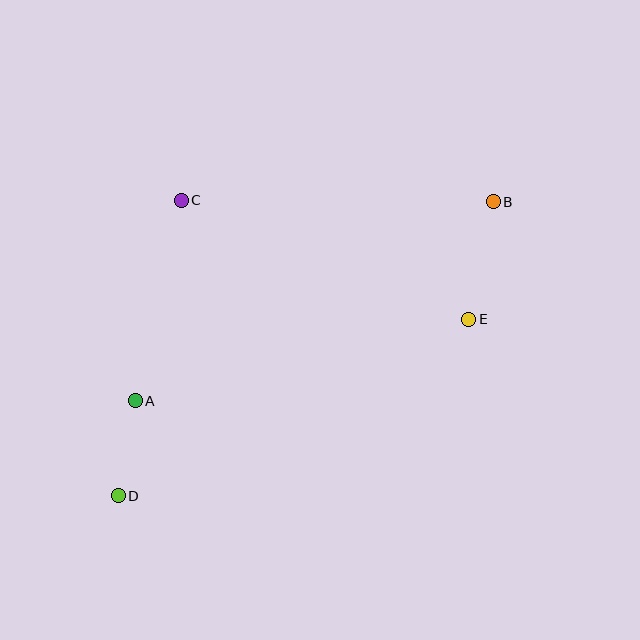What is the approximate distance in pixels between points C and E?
The distance between C and E is approximately 311 pixels.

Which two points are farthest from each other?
Points B and D are farthest from each other.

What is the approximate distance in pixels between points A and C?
The distance between A and C is approximately 206 pixels.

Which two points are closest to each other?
Points A and D are closest to each other.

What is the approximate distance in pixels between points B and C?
The distance between B and C is approximately 312 pixels.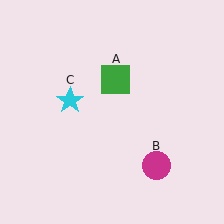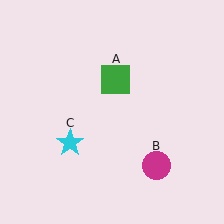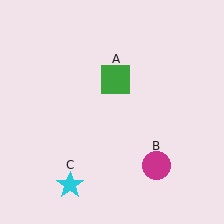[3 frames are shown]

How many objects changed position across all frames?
1 object changed position: cyan star (object C).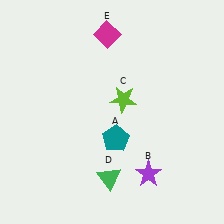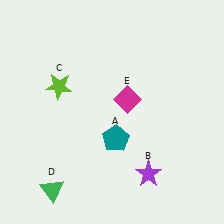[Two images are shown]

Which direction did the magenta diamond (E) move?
The magenta diamond (E) moved down.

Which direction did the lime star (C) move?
The lime star (C) moved left.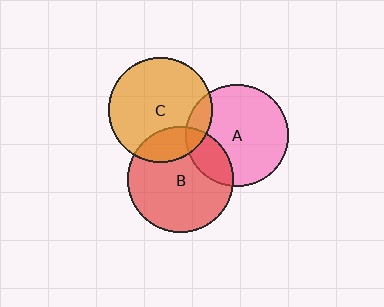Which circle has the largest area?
Circle B (red).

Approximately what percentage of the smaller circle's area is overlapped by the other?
Approximately 20%.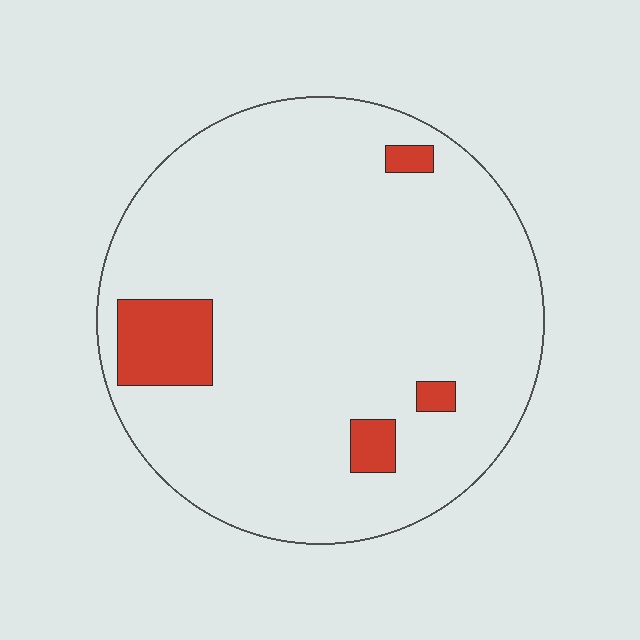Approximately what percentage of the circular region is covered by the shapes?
Approximately 10%.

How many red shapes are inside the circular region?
4.